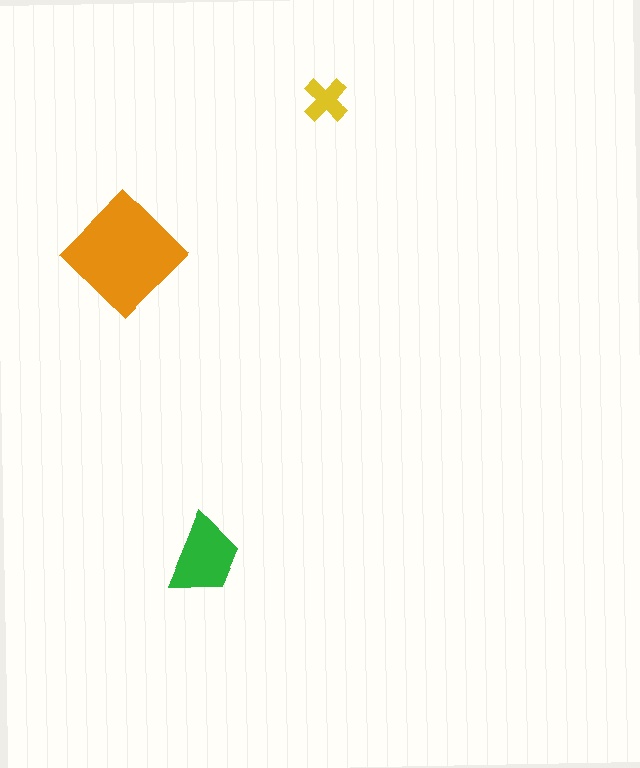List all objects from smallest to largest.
The yellow cross, the green trapezoid, the orange diamond.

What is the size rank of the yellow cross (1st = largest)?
3rd.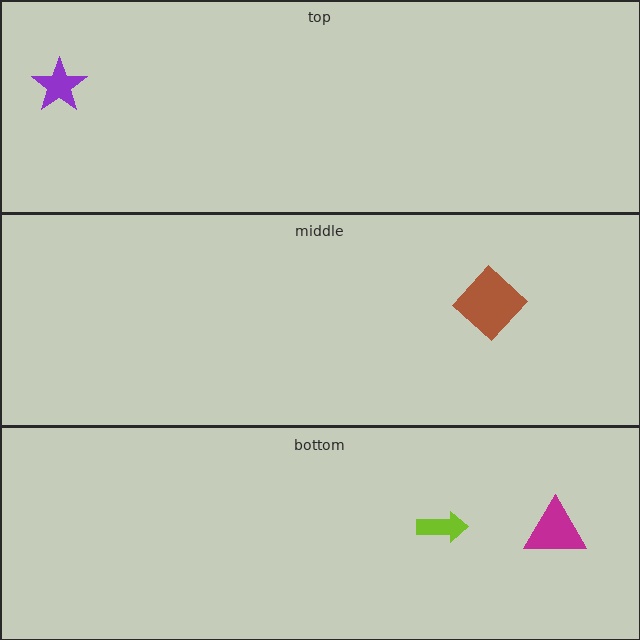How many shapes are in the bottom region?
2.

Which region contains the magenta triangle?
The bottom region.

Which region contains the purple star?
The top region.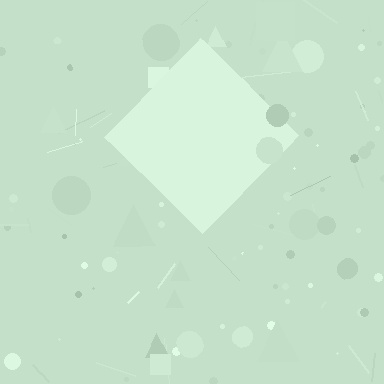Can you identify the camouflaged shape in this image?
The camouflaged shape is a diamond.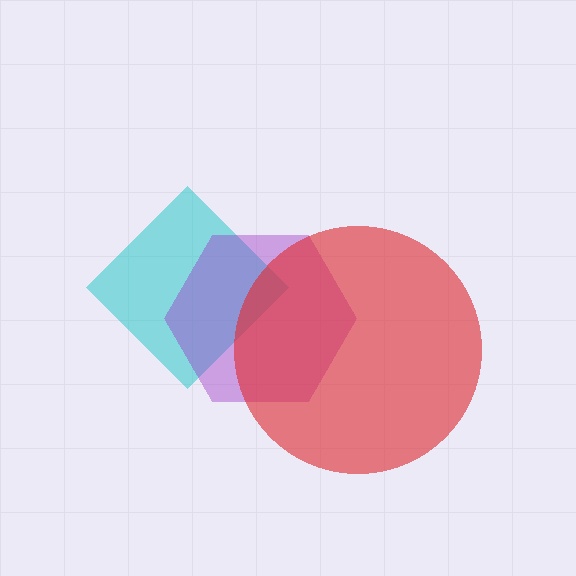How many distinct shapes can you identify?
There are 3 distinct shapes: a cyan diamond, a purple hexagon, a red circle.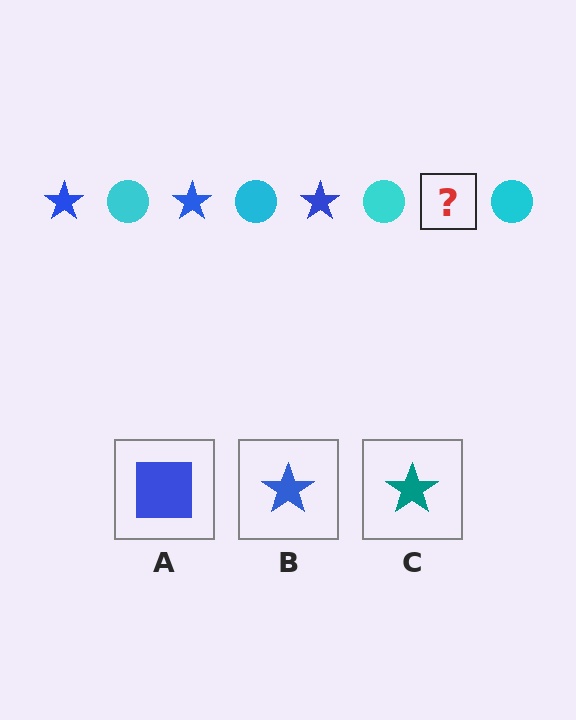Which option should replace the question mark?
Option B.